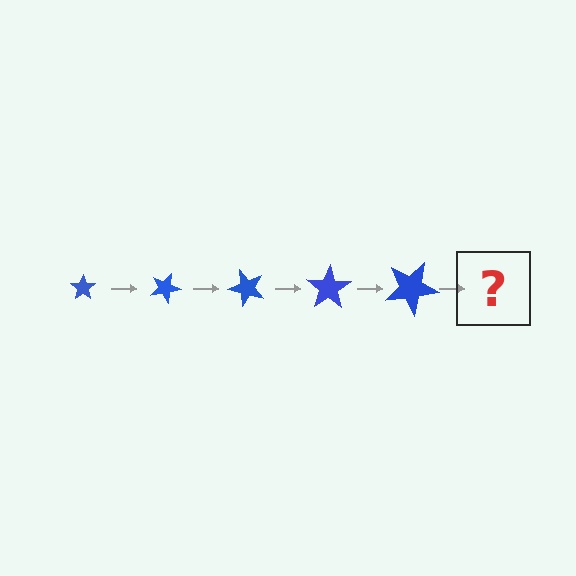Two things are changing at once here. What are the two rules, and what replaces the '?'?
The two rules are that the star grows larger each step and it rotates 25 degrees each step. The '?' should be a star, larger than the previous one and rotated 125 degrees from the start.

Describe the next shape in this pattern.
It should be a star, larger than the previous one and rotated 125 degrees from the start.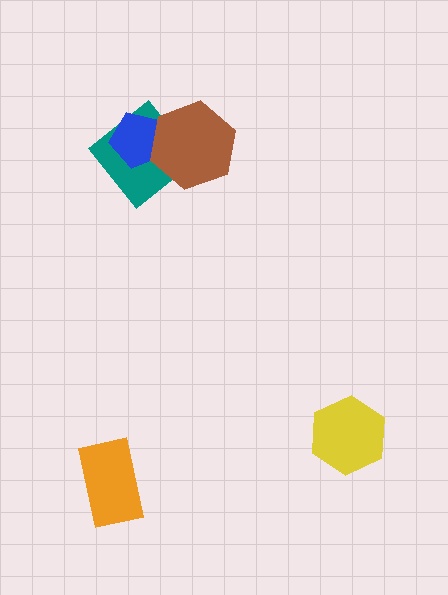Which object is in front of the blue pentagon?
The brown hexagon is in front of the blue pentagon.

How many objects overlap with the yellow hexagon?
0 objects overlap with the yellow hexagon.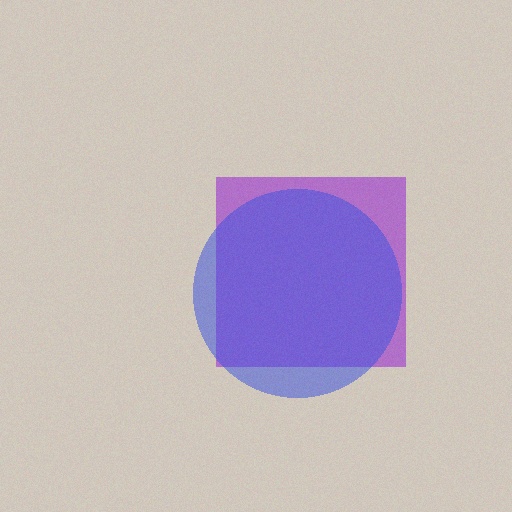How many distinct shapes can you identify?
There are 2 distinct shapes: a purple square, a blue circle.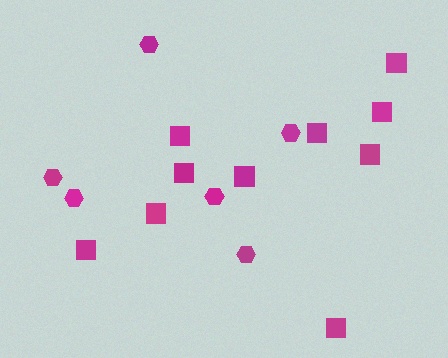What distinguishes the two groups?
There are 2 groups: one group of squares (10) and one group of hexagons (6).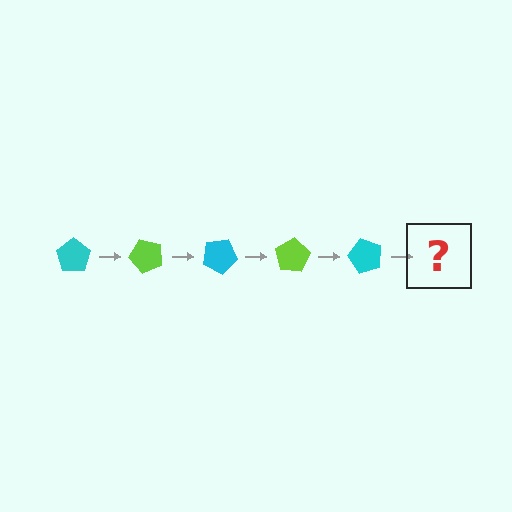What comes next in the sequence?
The next element should be a lime pentagon, rotated 250 degrees from the start.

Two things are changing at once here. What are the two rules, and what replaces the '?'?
The two rules are that it rotates 50 degrees each step and the color cycles through cyan and lime. The '?' should be a lime pentagon, rotated 250 degrees from the start.